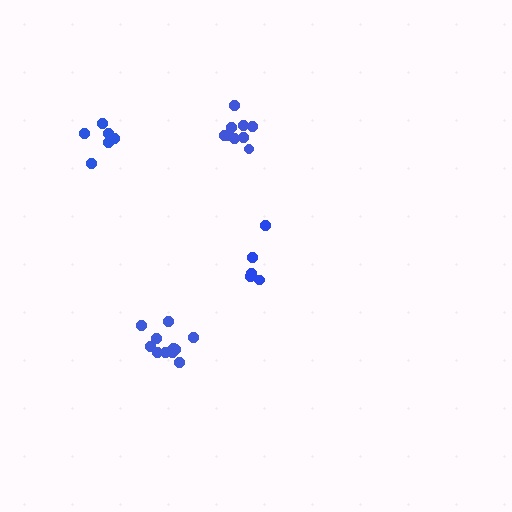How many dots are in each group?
Group 1: 5 dots, Group 2: 6 dots, Group 3: 9 dots, Group 4: 11 dots (31 total).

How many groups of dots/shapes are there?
There are 4 groups.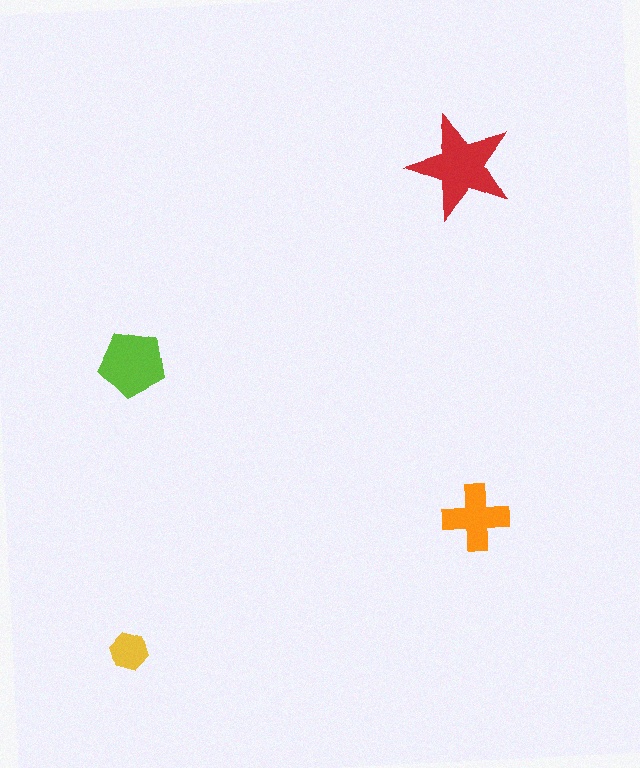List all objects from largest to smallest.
The red star, the lime pentagon, the orange cross, the yellow hexagon.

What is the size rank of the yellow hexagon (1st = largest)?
4th.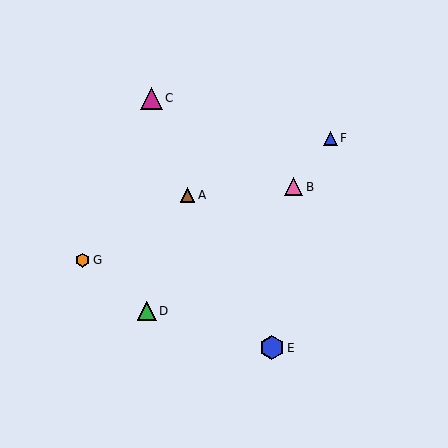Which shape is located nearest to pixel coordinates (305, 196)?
The pink triangle (labeled B) at (294, 187) is nearest to that location.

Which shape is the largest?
The blue hexagon (labeled E) is the largest.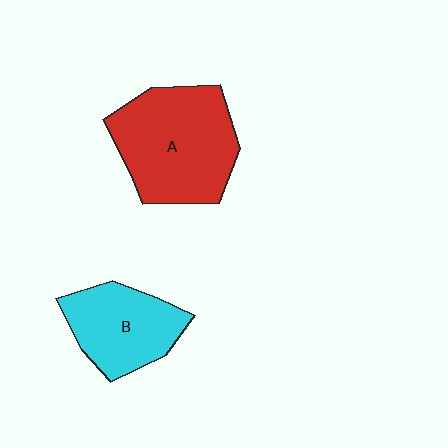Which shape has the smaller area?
Shape B (cyan).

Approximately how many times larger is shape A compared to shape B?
Approximately 1.5 times.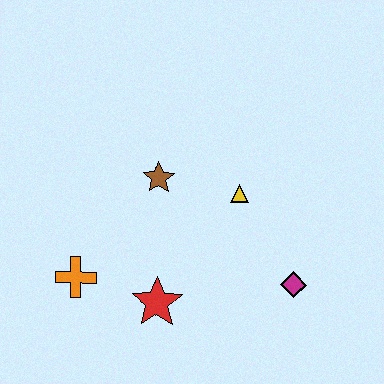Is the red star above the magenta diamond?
No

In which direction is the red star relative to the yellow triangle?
The red star is below the yellow triangle.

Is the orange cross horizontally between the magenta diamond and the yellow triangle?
No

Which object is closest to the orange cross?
The red star is closest to the orange cross.